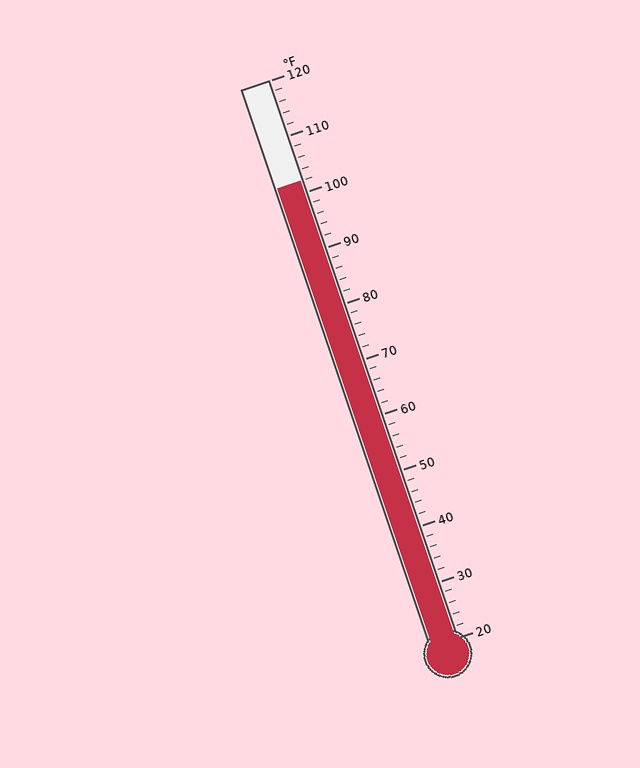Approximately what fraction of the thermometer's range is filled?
The thermometer is filled to approximately 80% of its range.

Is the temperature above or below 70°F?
The temperature is above 70°F.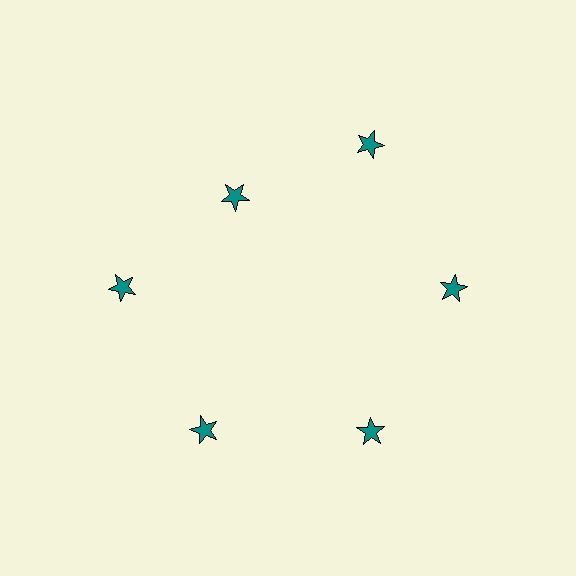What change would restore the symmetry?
The symmetry would be restored by moving it outward, back onto the ring so that all 6 stars sit at equal angles and equal distance from the center.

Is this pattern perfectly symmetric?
No. The 6 teal stars are arranged in a ring, but one element near the 11 o'clock position is pulled inward toward the center, breaking the 6-fold rotational symmetry.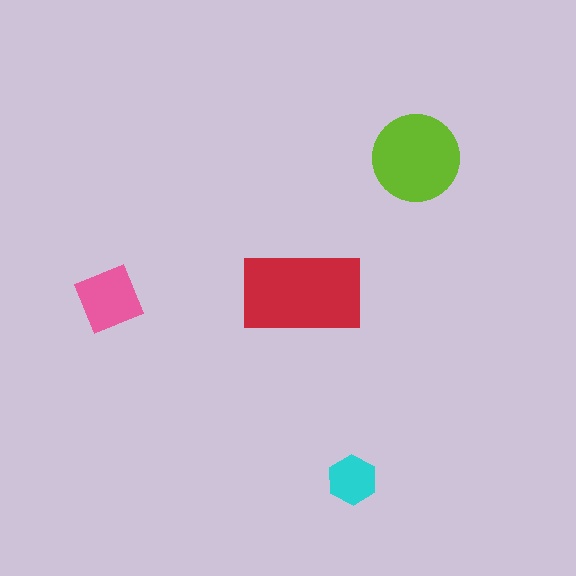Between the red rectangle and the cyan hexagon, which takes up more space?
The red rectangle.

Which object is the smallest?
The cyan hexagon.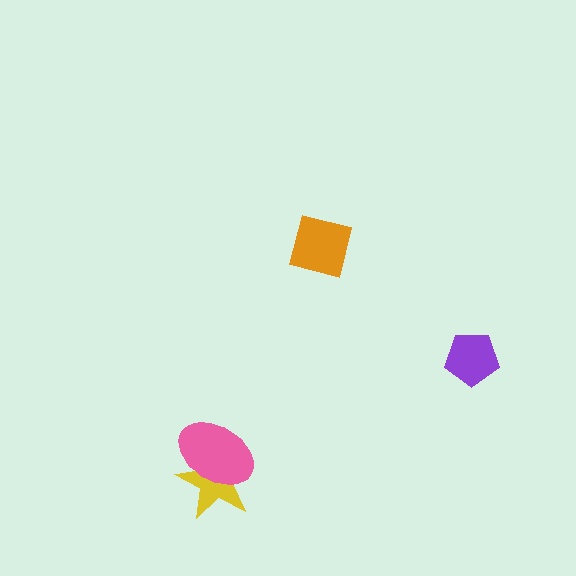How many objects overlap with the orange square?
0 objects overlap with the orange square.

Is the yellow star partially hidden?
Yes, it is partially covered by another shape.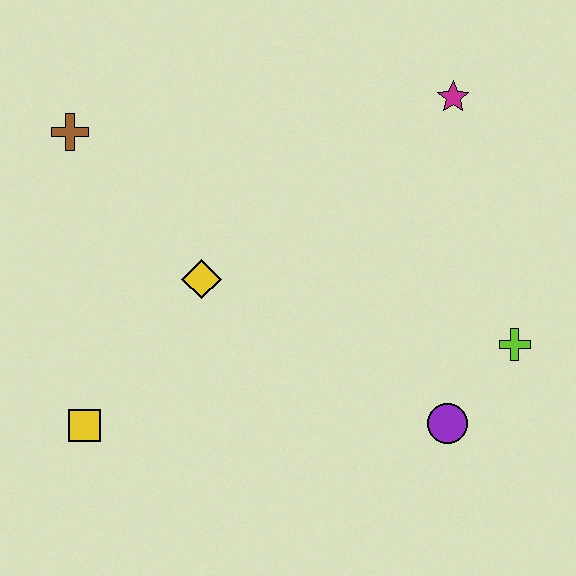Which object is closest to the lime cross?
The purple circle is closest to the lime cross.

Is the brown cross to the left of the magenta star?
Yes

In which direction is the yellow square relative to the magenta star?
The yellow square is to the left of the magenta star.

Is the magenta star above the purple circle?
Yes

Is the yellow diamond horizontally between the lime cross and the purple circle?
No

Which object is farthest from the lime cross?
The brown cross is farthest from the lime cross.